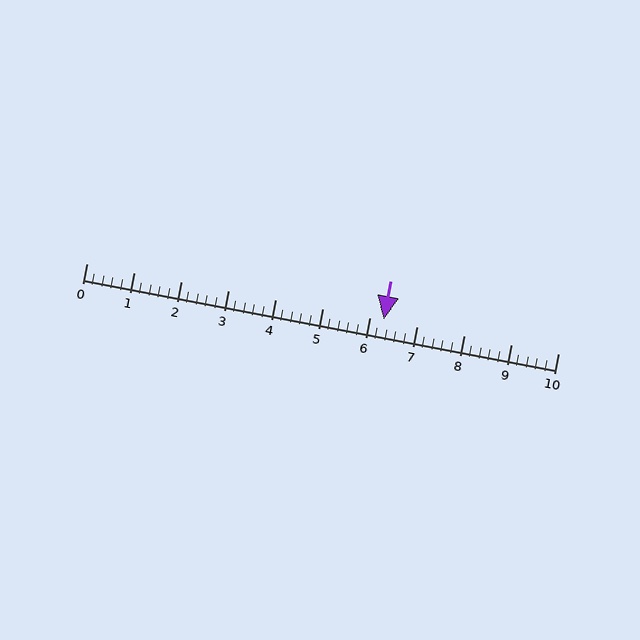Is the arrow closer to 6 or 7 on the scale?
The arrow is closer to 6.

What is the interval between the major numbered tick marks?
The major tick marks are spaced 1 units apart.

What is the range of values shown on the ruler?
The ruler shows values from 0 to 10.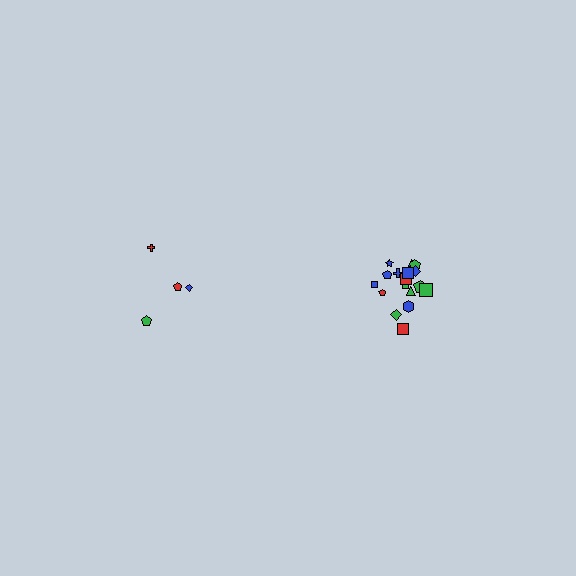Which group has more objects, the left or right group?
The right group.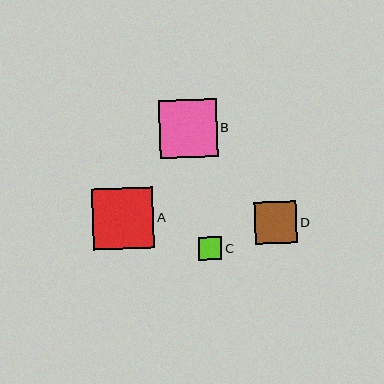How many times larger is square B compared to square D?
Square B is approximately 1.4 times the size of square D.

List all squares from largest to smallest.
From largest to smallest: A, B, D, C.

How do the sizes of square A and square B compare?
Square A and square B are approximately the same size.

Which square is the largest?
Square A is the largest with a size of approximately 61 pixels.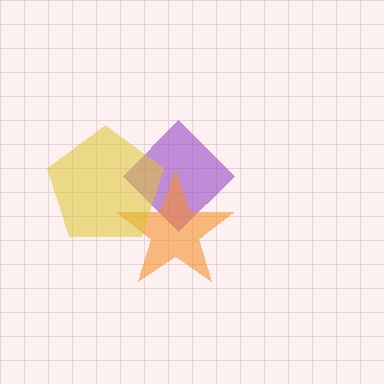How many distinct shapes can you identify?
There are 3 distinct shapes: a purple diamond, an orange star, a yellow pentagon.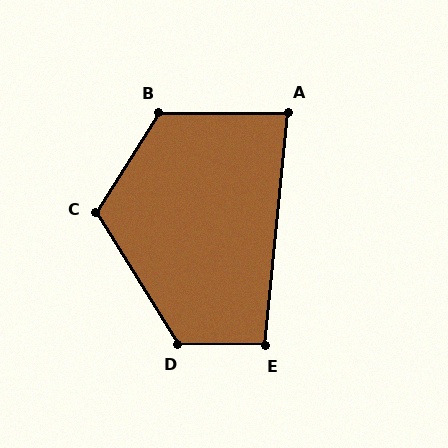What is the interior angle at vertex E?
Approximately 94 degrees (approximately right).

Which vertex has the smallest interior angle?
A, at approximately 84 degrees.